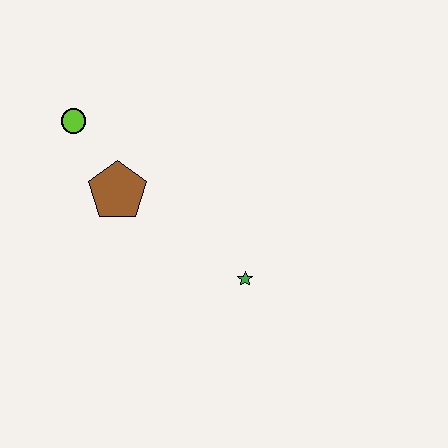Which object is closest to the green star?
The brown pentagon is closest to the green star.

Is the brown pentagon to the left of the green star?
Yes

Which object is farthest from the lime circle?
The green star is farthest from the lime circle.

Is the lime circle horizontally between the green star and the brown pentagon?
No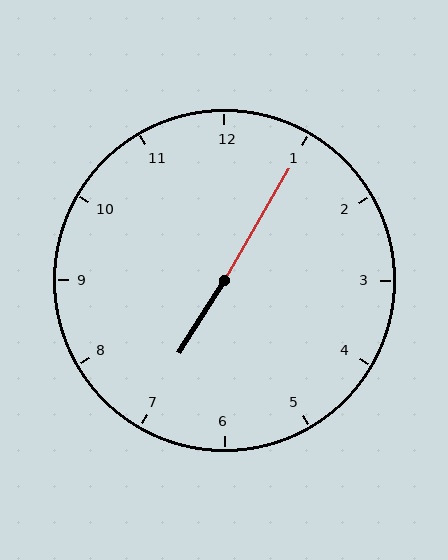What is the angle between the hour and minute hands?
Approximately 178 degrees.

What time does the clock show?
7:05.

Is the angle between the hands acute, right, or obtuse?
It is obtuse.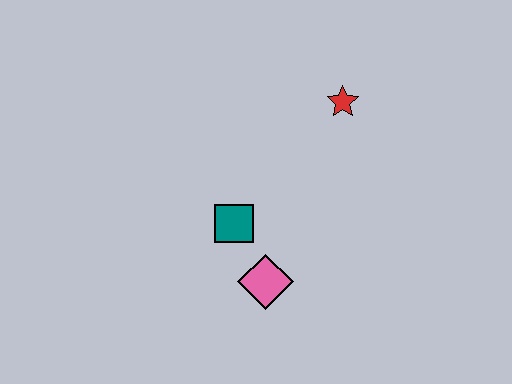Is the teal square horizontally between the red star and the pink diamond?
No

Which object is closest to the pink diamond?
The teal square is closest to the pink diamond.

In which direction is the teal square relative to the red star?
The teal square is below the red star.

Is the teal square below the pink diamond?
No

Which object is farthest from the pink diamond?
The red star is farthest from the pink diamond.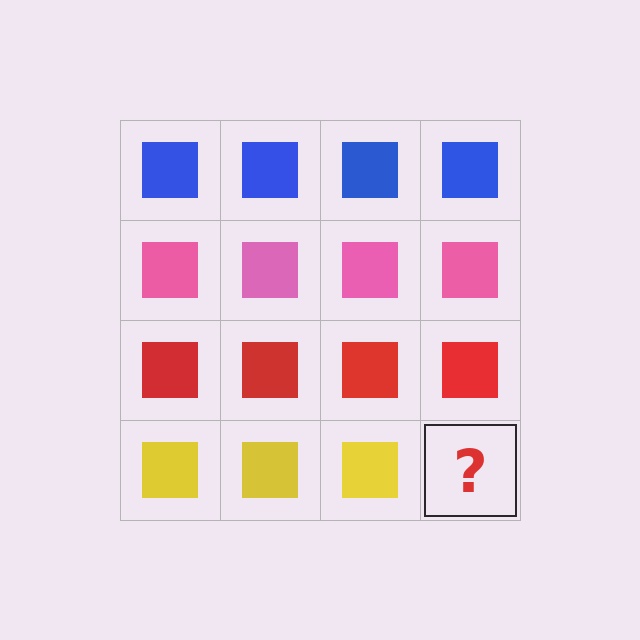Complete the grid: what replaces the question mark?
The question mark should be replaced with a yellow square.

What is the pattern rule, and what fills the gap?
The rule is that each row has a consistent color. The gap should be filled with a yellow square.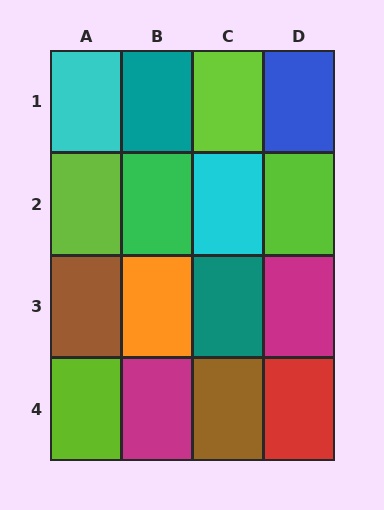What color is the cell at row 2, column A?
Lime.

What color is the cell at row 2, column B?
Green.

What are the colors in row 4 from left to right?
Lime, magenta, brown, red.